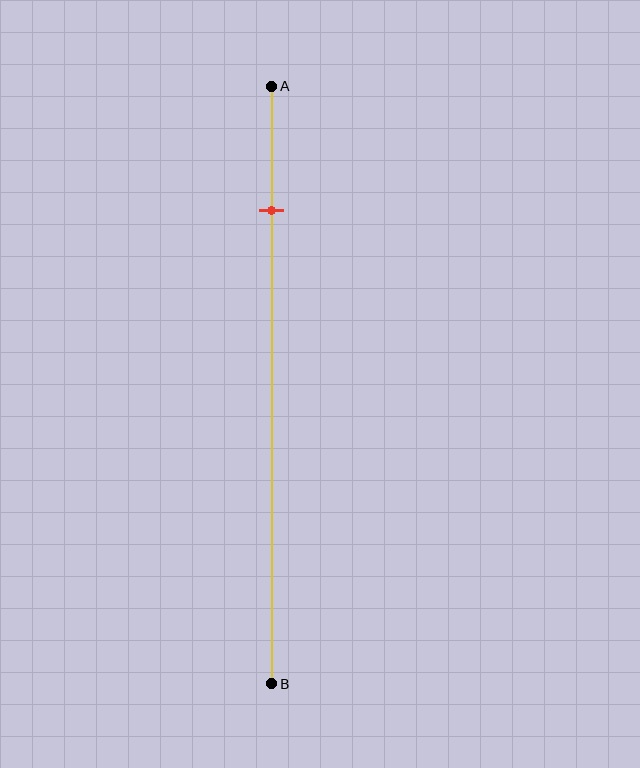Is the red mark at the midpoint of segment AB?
No, the mark is at about 20% from A, not at the 50% midpoint.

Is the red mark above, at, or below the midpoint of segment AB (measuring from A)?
The red mark is above the midpoint of segment AB.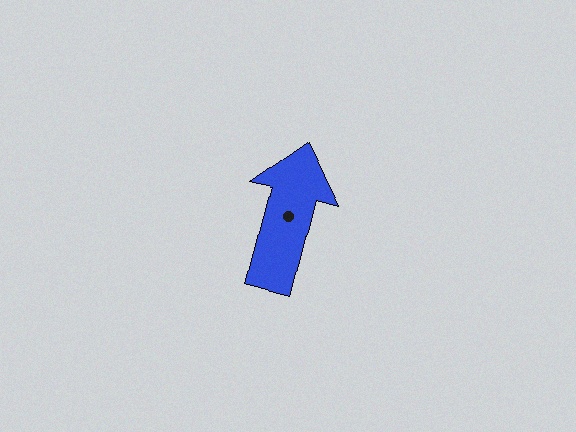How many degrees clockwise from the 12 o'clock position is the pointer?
Approximately 14 degrees.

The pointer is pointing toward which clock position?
Roughly 12 o'clock.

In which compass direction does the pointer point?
North.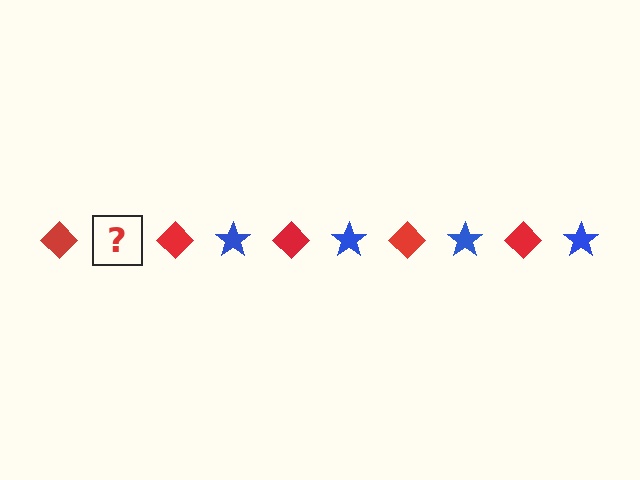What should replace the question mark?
The question mark should be replaced with a blue star.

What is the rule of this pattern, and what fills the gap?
The rule is that the pattern alternates between red diamond and blue star. The gap should be filled with a blue star.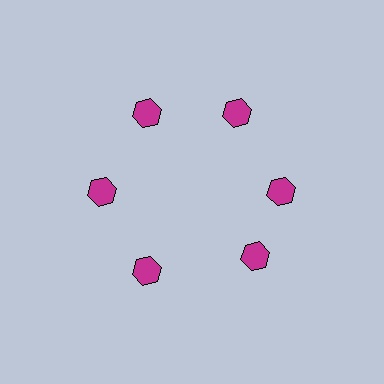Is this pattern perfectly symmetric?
No. The 6 magenta hexagons are arranged in a ring, but one element near the 5 o'clock position is rotated out of alignment along the ring, breaking the 6-fold rotational symmetry.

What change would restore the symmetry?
The symmetry would be restored by rotating it back into even spacing with its neighbors so that all 6 hexagons sit at equal angles and equal distance from the center.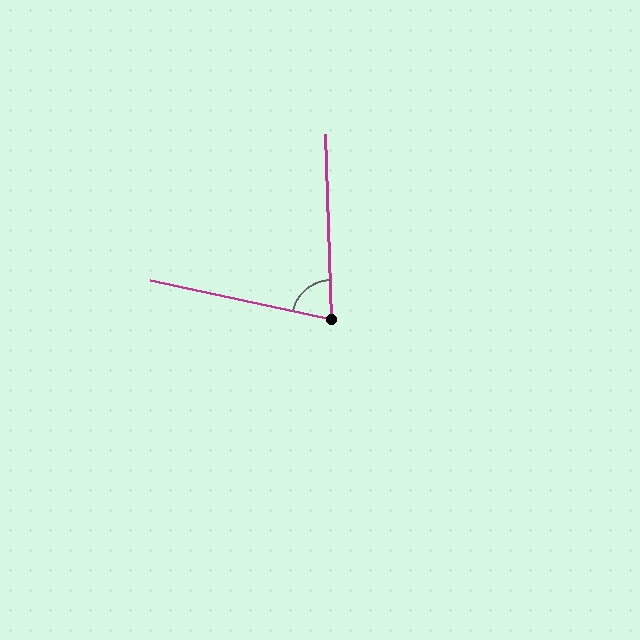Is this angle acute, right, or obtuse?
It is acute.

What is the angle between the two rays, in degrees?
Approximately 76 degrees.